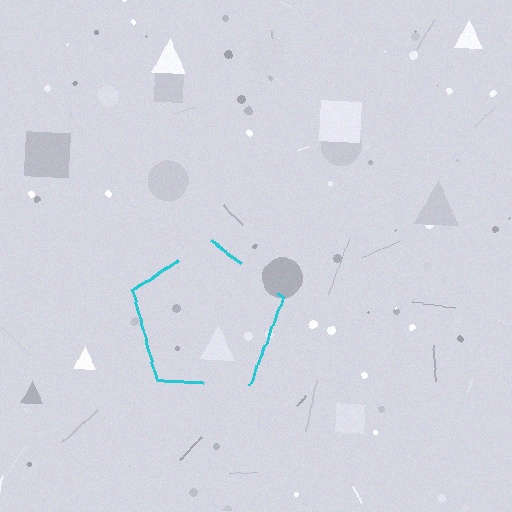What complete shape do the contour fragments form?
The contour fragments form a pentagon.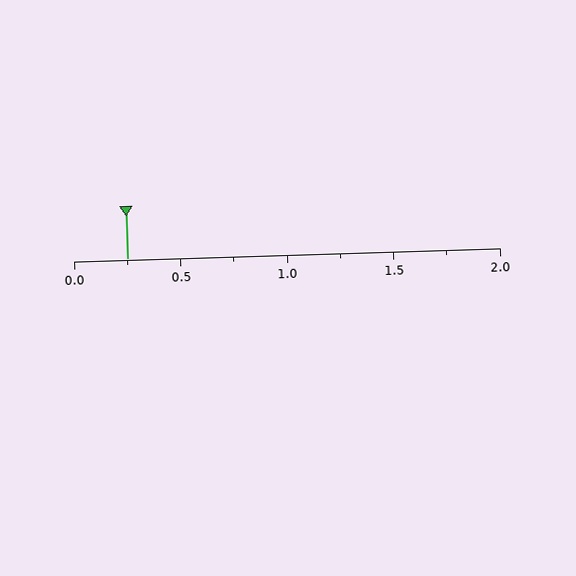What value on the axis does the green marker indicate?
The marker indicates approximately 0.25.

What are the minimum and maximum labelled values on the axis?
The axis runs from 0.0 to 2.0.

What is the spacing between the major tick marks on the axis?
The major ticks are spaced 0.5 apart.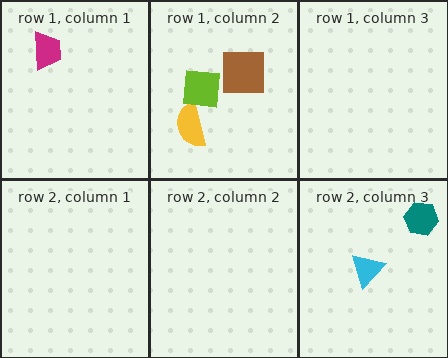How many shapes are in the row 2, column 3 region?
2.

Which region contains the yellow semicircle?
The row 1, column 2 region.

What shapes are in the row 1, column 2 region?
The yellow semicircle, the lime square, the brown square.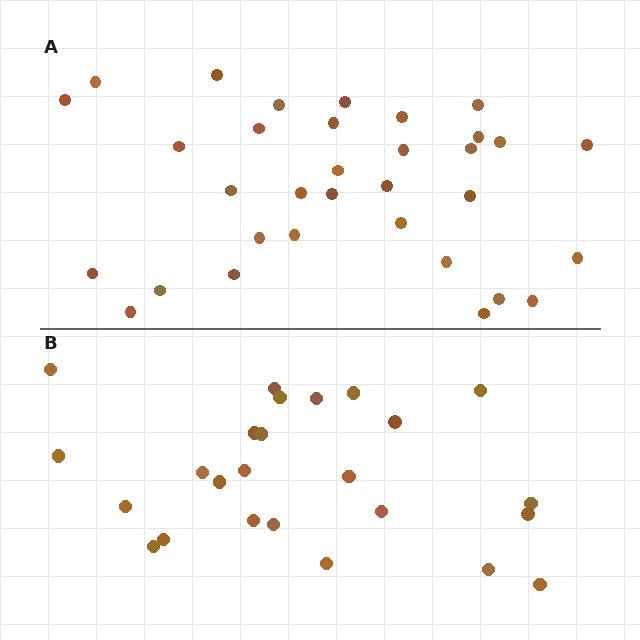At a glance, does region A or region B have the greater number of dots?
Region A (the top region) has more dots.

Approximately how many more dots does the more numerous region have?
Region A has roughly 8 or so more dots than region B.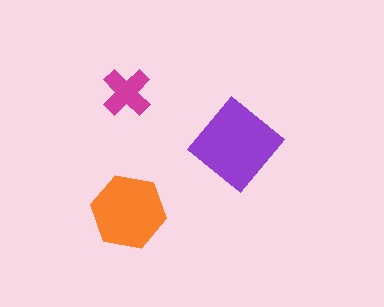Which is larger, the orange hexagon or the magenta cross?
The orange hexagon.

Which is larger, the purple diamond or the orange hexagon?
The purple diamond.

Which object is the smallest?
The magenta cross.